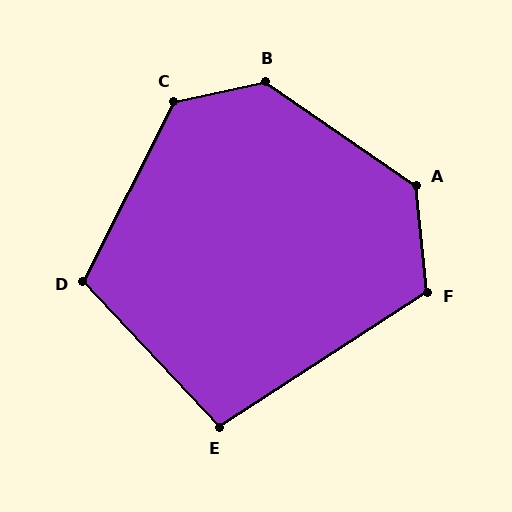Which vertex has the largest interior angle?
B, at approximately 133 degrees.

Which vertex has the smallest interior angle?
E, at approximately 100 degrees.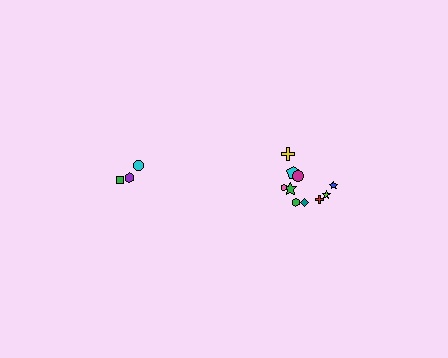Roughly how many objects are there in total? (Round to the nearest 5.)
Roughly 15 objects in total.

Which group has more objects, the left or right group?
The right group.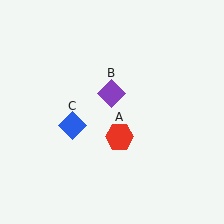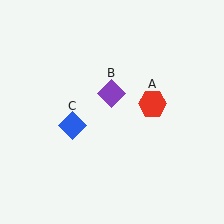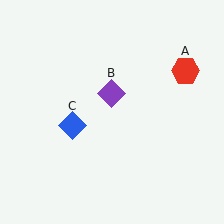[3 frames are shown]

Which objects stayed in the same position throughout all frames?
Purple diamond (object B) and blue diamond (object C) remained stationary.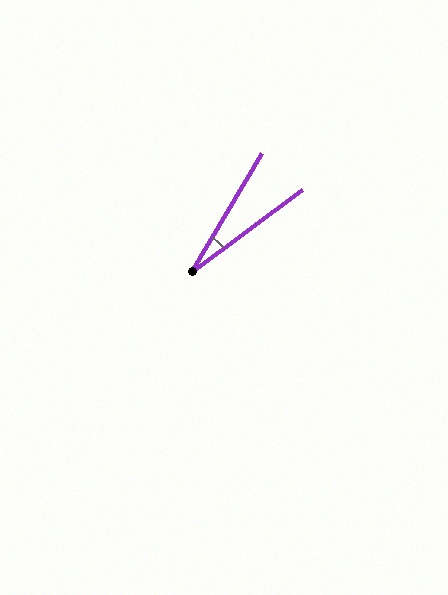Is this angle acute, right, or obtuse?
It is acute.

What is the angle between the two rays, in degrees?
Approximately 23 degrees.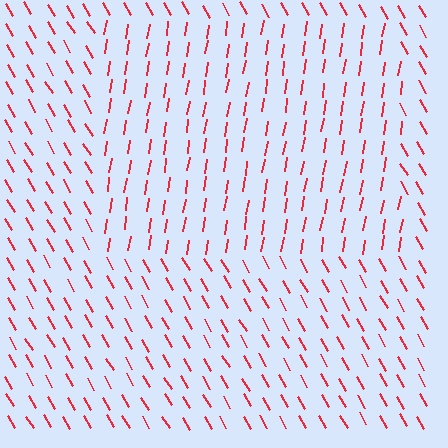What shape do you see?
I see a rectangle.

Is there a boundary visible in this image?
Yes, there is a texture boundary formed by a change in line orientation.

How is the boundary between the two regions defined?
The boundary is defined purely by a change in line orientation (approximately 40 degrees difference). All lines are the same color and thickness.